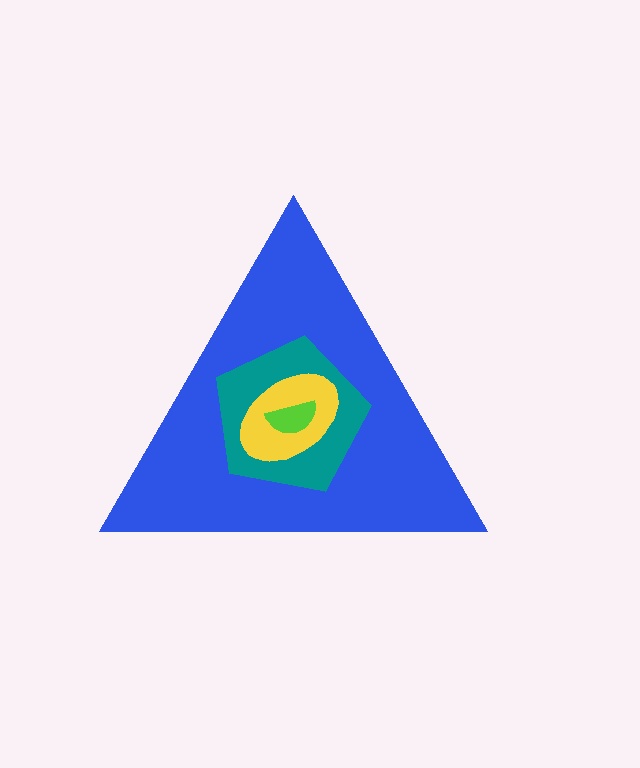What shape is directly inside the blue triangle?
The teal pentagon.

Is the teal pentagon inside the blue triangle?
Yes.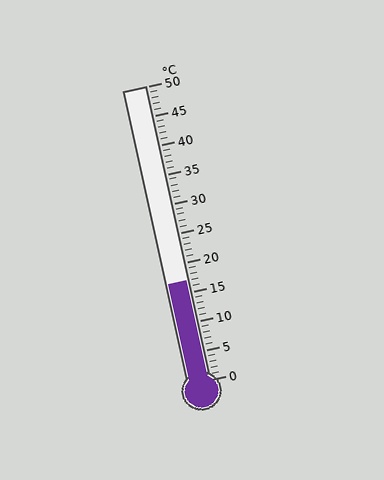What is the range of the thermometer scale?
The thermometer scale ranges from 0°C to 50°C.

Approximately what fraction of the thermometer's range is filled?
The thermometer is filled to approximately 35% of its range.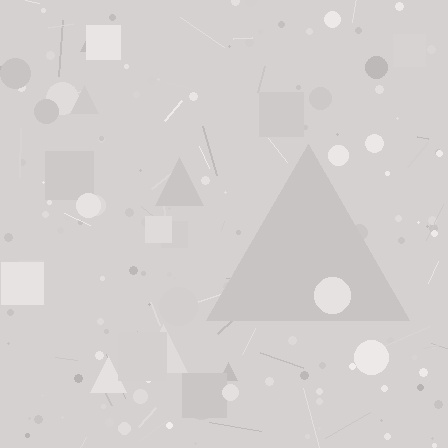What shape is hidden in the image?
A triangle is hidden in the image.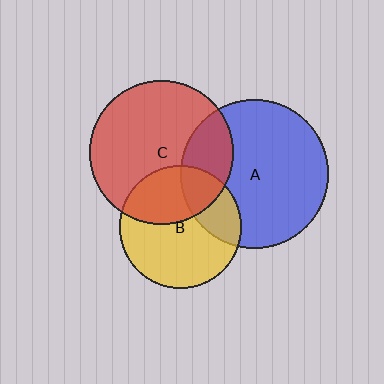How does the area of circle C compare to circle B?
Approximately 1.4 times.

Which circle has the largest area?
Circle A (blue).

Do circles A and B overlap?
Yes.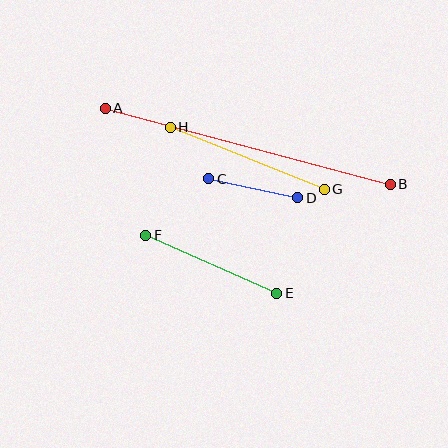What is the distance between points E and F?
The distance is approximately 143 pixels.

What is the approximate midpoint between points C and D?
The midpoint is at approximately (253, 188) pixels.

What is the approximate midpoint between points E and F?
The midpoint is at approximately (211, 264) pixels.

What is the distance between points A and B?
The distance is approximately 295 pixels.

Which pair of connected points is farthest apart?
Points A and B are farthest apart.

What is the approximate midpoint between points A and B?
The midpoint is at approximately (248, 146) pixels.